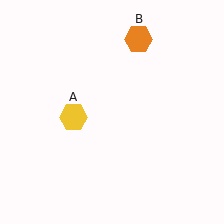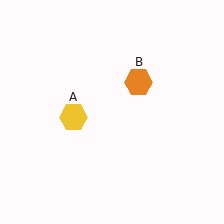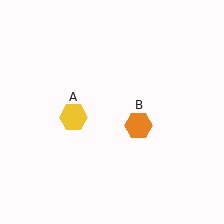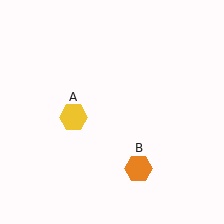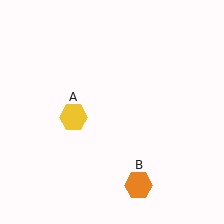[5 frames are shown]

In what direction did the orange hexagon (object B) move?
The orange hexagon (object B) moved down.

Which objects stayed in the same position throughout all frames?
Yellow hexagon (object A) remained stationary.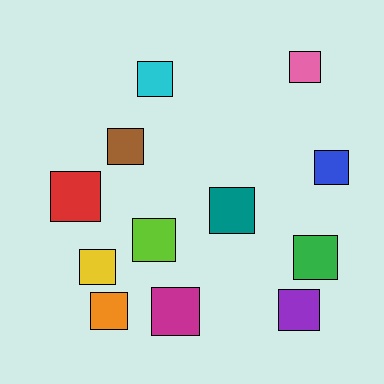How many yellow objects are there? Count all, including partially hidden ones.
There is 1 yellow object.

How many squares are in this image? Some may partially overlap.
There are 12 squares.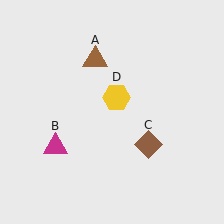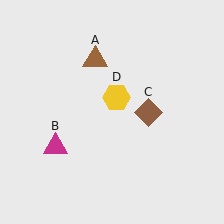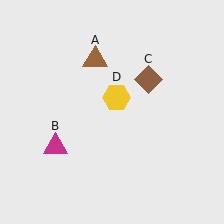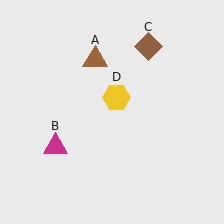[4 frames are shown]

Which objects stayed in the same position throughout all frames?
Brown triangle (object A) and magenta triangle (object B) and yellow hexagon (object D) remained stationary.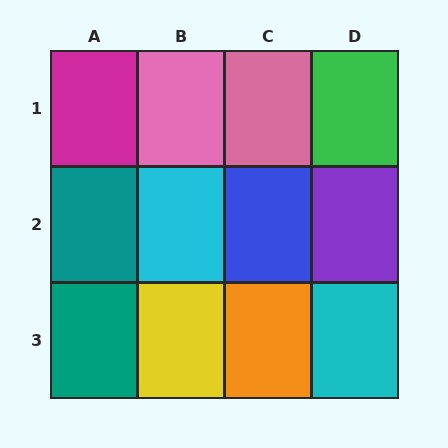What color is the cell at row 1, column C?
Pink.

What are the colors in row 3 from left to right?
Teal, yellow, orange, cyan.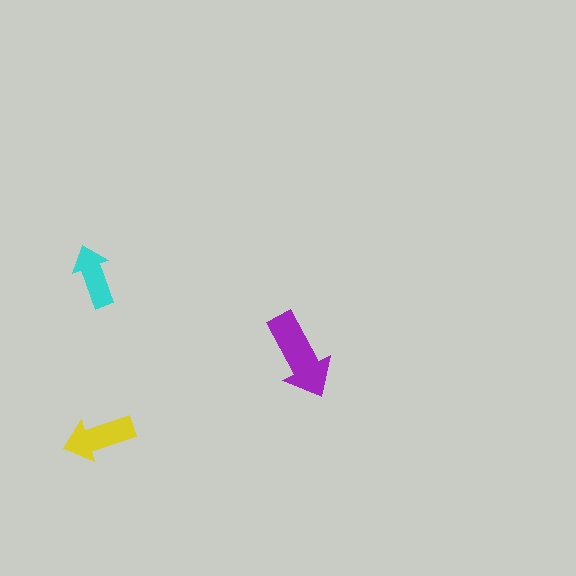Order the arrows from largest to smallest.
the purple one, the yellow one, the cyan one.